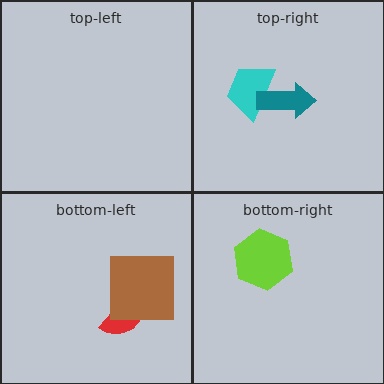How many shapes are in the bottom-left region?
2.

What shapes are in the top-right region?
The cyan trapezoid, the teal arrow.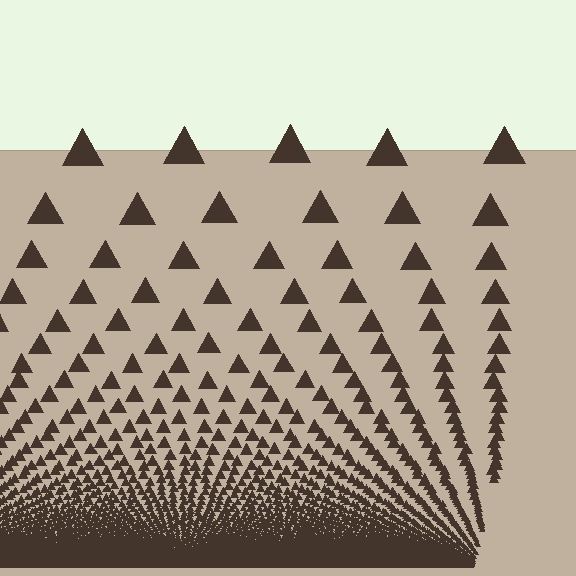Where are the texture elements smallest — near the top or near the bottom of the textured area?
Near the bottom.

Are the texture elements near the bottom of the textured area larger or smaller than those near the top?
Smaller. The gradient is inverted — elements near the bottom are smaller and denser.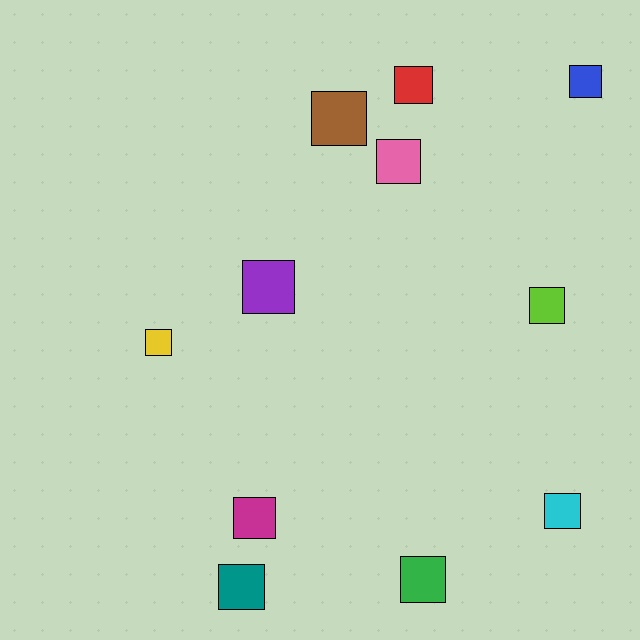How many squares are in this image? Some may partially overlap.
There are 11 squares.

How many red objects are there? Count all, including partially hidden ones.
There is 1 red object.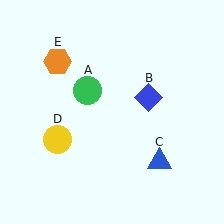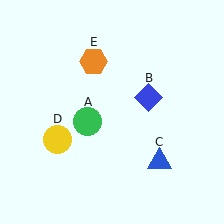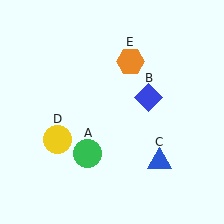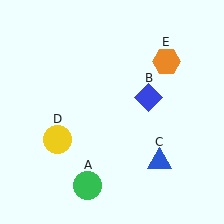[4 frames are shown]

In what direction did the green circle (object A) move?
The green circle (object A) moved down.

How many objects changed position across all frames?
2 objects changed position: green circle (object A), orange hexagon (object E).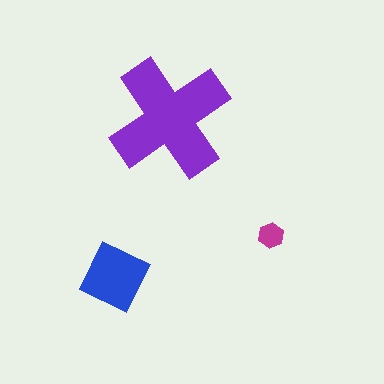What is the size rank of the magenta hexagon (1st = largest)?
3rd.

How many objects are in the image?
There are 3 objects in the image.